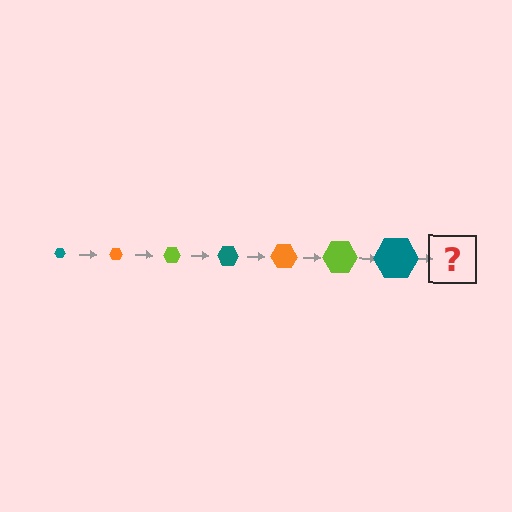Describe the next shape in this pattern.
It should be an orange hexagon, larger than the previous one.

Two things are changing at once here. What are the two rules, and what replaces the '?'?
The two rules are that the hexagon grows larger each step and the color cycles through teal, orange, and lime. The '?' should be an orange hexagon, larger than the previous one.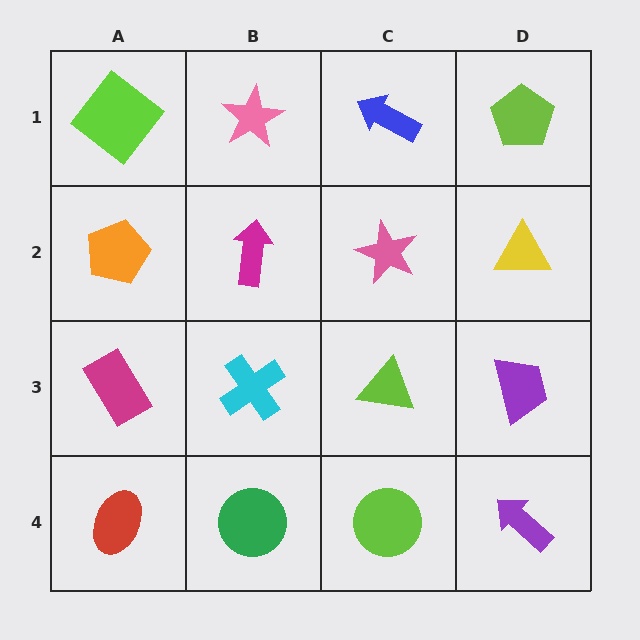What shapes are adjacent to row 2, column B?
A pink star (row 1, column B), a cyan cross (row 3, column B), an orange pentagon (row 2, column A), a pink star (row 2, column C).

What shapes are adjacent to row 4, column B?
A cyan cross (row 3, column B), a red ellipse (row 4, column A), a lime circle (row 4, column C).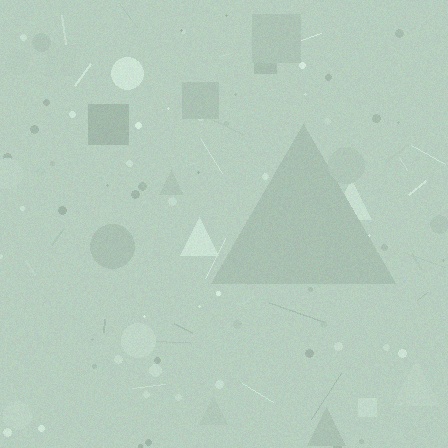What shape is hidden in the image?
A triangle is hidden in the image.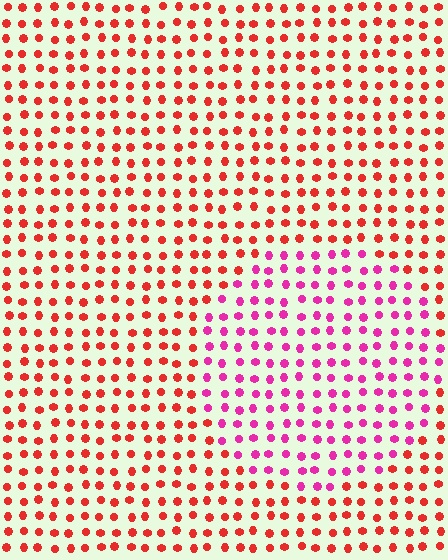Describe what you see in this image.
The image is filled with small red elements in a uniform arrangement. A circle-shaped region is visible where the elements are tinted to a slightly different hue, forming a subtle color boundary.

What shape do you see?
I see a circle.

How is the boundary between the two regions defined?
The boundary is defined purely by a slight shift in hue (about 42 degrees). Spacing, size, and orientation are identical on both sides.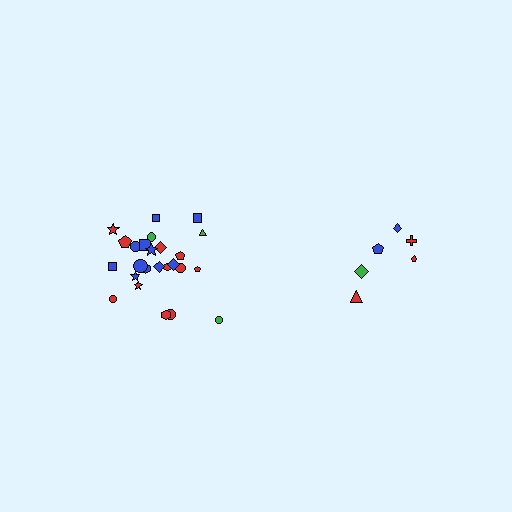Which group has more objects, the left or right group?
The left group.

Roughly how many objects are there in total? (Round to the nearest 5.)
Roughly 30 objects in total.